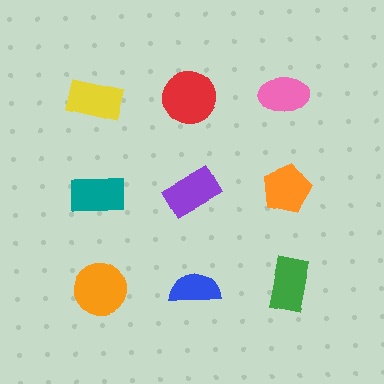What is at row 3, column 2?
A blue semicircle.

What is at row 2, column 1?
A teal rectangle.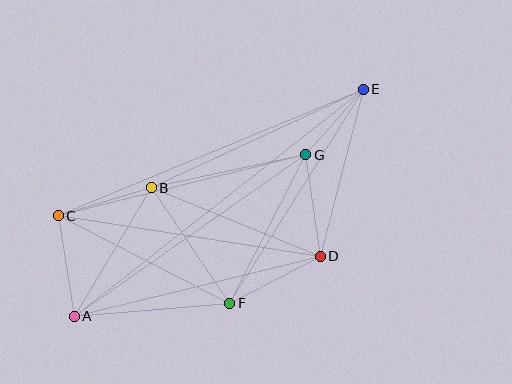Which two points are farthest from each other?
Points A and E are farthest from each other.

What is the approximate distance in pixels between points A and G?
The distance between A and G is approximately 282 pixels.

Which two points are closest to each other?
Points E and G are closest to each other.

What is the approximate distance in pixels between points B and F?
The distance between B and F is approximately 140 pixels.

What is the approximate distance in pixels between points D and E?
The distance between D and E is approximately 172 pixels.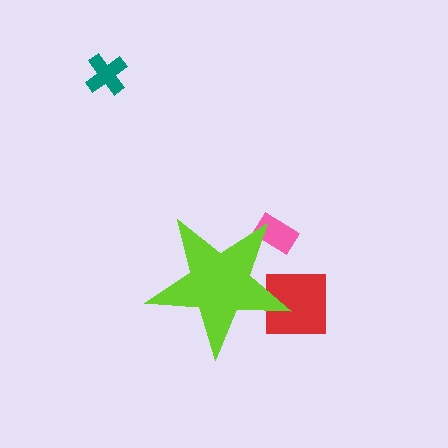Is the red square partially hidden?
Yes, the red square is partially hidden behind the lime star.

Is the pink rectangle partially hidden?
Yes, the pink rectangle is partially hidden behind the lime star.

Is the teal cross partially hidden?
No, the teal cross is fully visible.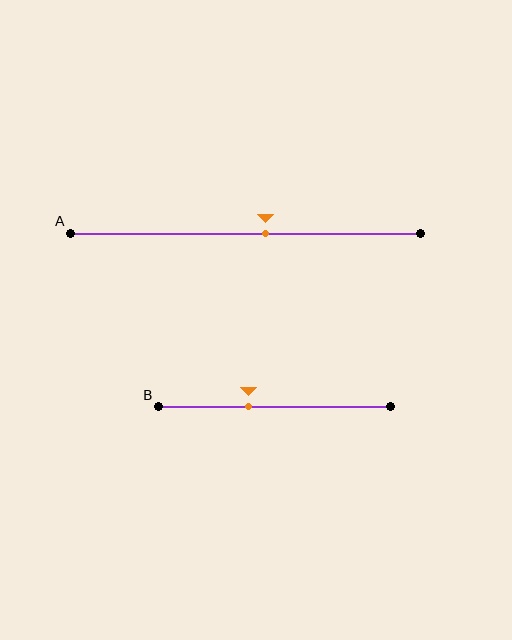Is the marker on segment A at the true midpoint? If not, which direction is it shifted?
No, the marker on segment A is shifted to the right by about 6% of the segment length.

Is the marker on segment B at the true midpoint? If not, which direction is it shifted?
No, the marker on segment B is shifted to the left by about 11% of the segment length.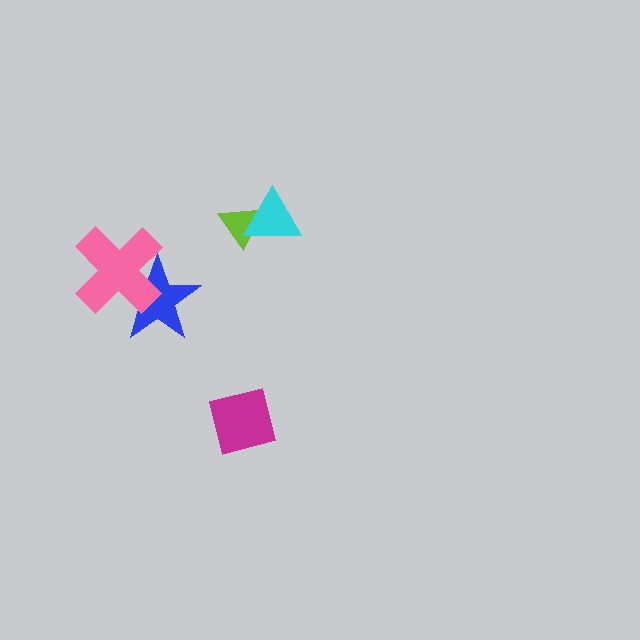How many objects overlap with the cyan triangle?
1 object overlaps with the cyan triangle.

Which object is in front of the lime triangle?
The cyan triangle is in front of the lime triangle.